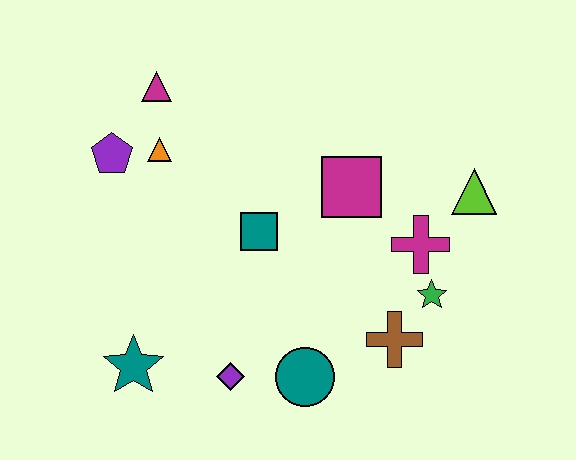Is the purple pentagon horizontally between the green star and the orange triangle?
No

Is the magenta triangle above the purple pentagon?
Yes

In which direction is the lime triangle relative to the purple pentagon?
The lime triangle is to the right of the purple pentagon.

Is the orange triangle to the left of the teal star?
No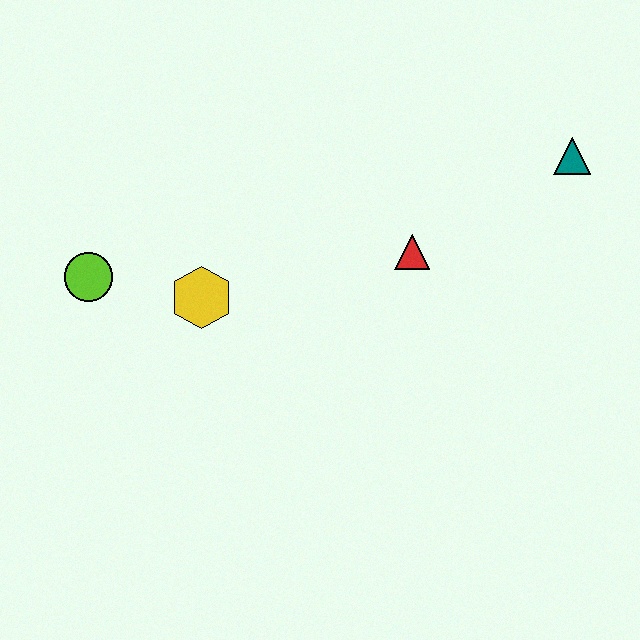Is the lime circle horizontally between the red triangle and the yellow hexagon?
No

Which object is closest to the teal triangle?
The red triangle is closest to the teal triangle.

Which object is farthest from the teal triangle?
The lime circle is farthest from the teal triangle.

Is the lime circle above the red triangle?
No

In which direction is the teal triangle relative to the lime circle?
The teal triangle is to the right of the lime circle.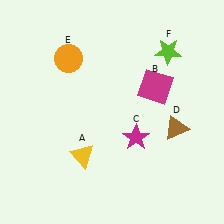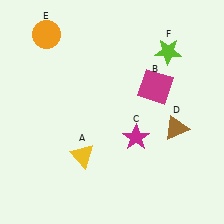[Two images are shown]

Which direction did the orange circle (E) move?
The orange circle (E) moved up.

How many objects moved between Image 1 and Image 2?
1 object moved between the two images.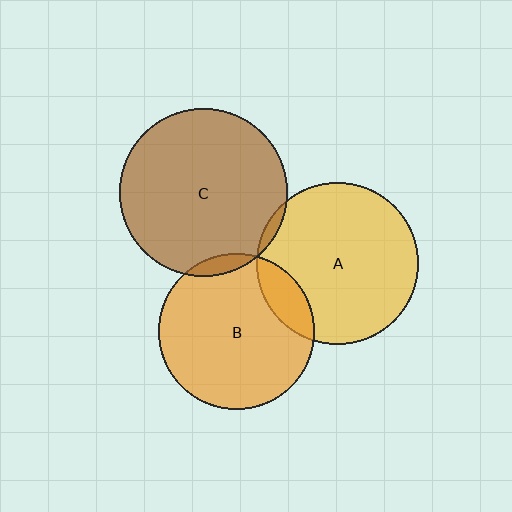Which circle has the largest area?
Circle C (brown).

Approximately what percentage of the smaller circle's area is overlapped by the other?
Approximately 5%.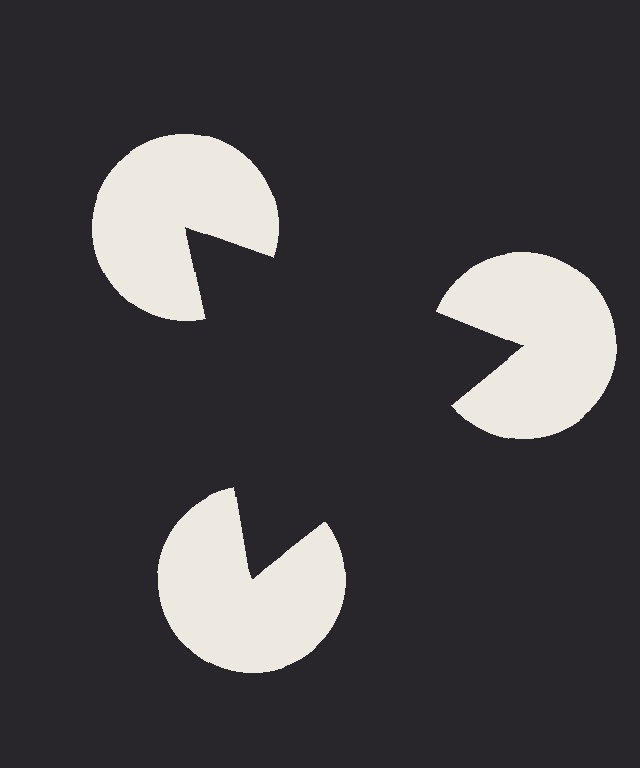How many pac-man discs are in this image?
There are 3 — one at each vertex of the illusory triangle.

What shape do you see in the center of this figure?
An illusory triangle — its edges are inferred from the aligned wedge cuts in the pac-man discs, not physically drawn.